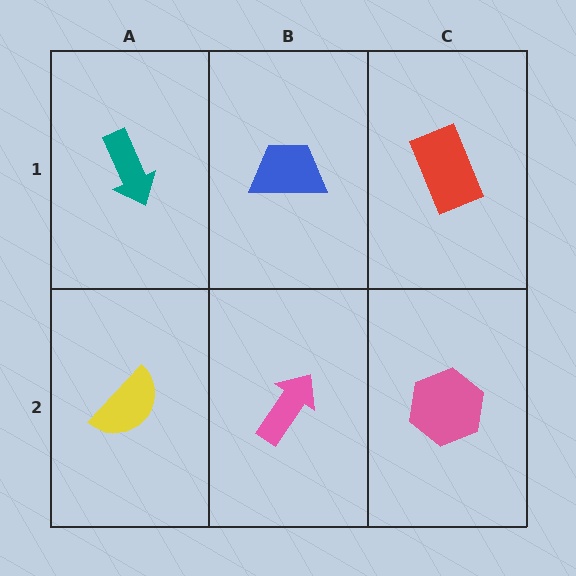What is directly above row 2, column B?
A blue trapezoid.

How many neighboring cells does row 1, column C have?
2.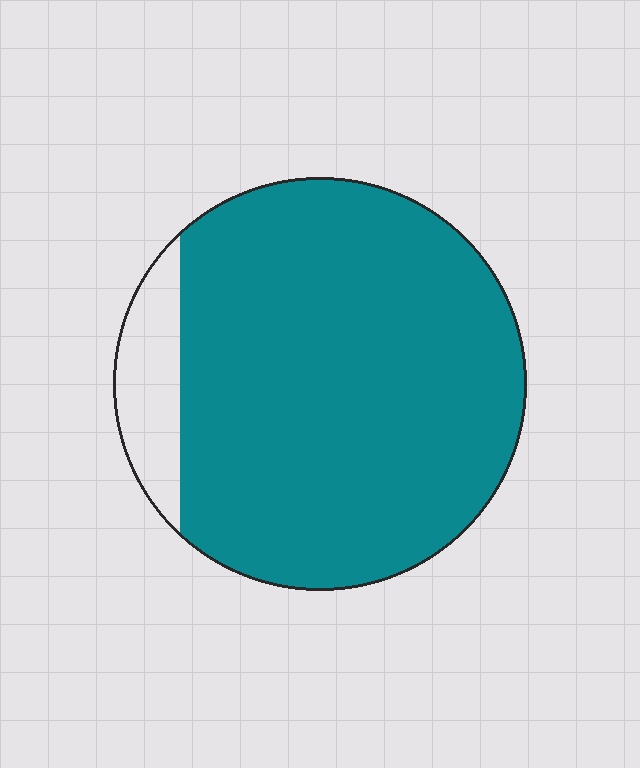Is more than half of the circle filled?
Yes.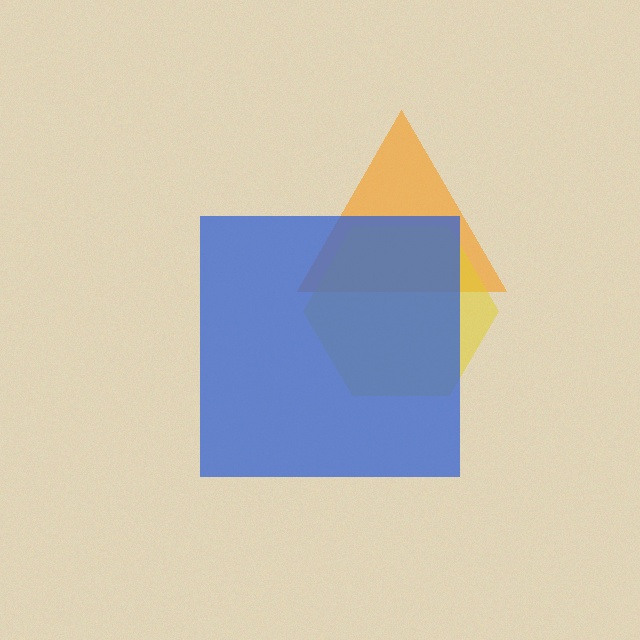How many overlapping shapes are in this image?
There are 3 overlapping shapes in the image.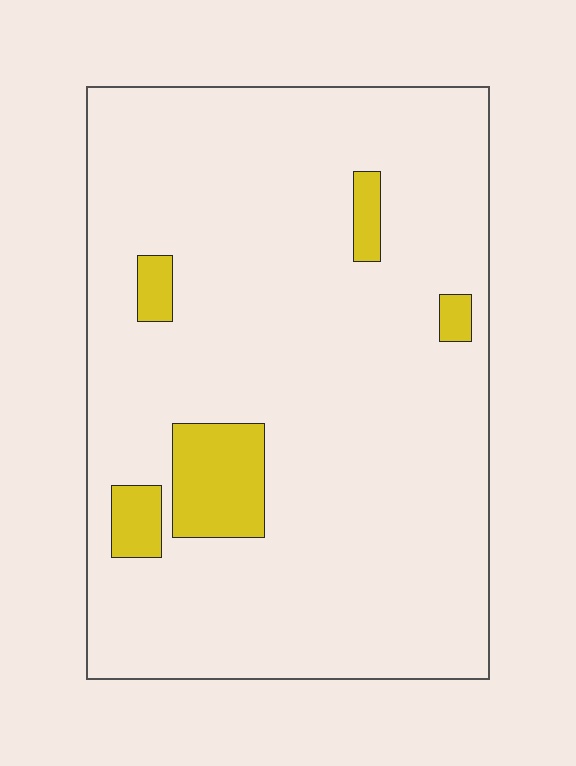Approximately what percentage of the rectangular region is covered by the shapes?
Approximately 10%.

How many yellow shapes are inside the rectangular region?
5.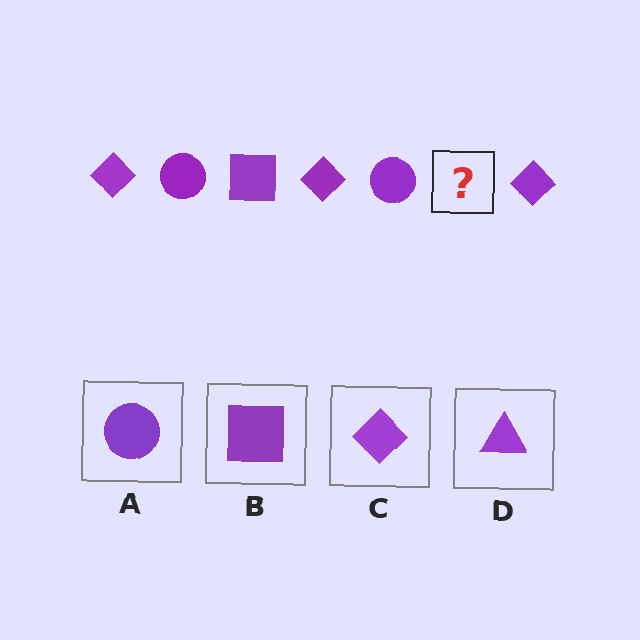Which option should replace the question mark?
Option B.